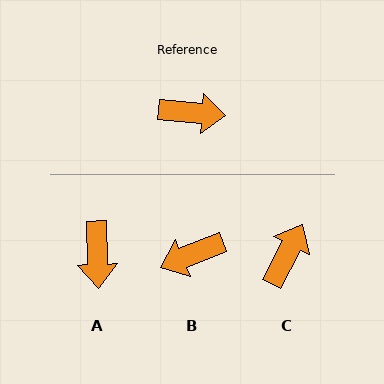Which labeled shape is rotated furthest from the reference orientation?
B, about 152 degrees away.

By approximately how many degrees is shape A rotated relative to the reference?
Approximately 83 degrees clockwise.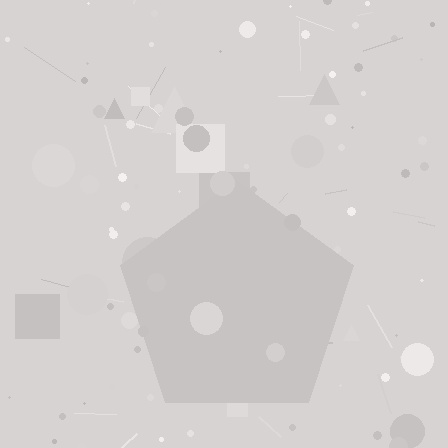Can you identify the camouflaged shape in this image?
The camouflaged shape is a pentagon.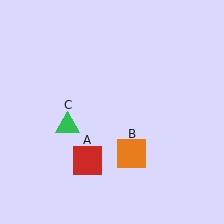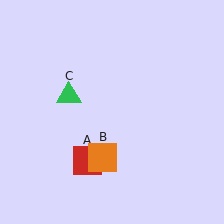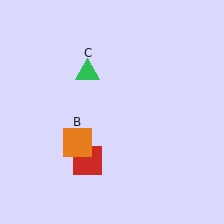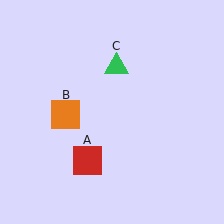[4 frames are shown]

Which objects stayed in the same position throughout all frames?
Red square (object A) remained stationary.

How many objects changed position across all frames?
2 objects changed position: orange square (object B), green triangle (object C).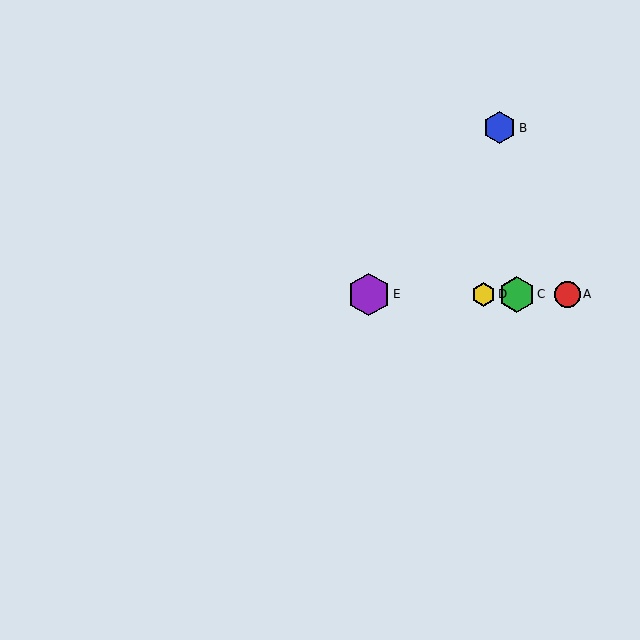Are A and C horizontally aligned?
Yes, both are at y≈294.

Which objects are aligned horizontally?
Objects A, C, D, E are aligned horizontally.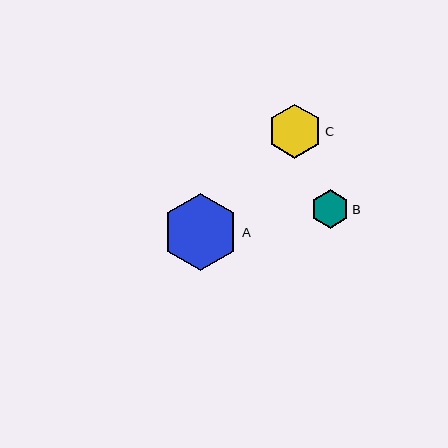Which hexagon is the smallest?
Hexagon B is the smallest with a size of approximately 38 pixels.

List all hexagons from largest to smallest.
From largest to smallest: A, C, B.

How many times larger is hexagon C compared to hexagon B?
Hexagon C is approximately 1.4 times the size of hexagon B.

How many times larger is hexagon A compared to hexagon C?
Hexagon A is approximately 1.4 times the size of hexagon C.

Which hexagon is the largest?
Hexagon A is the largest with a size of approximately 76 pixels.